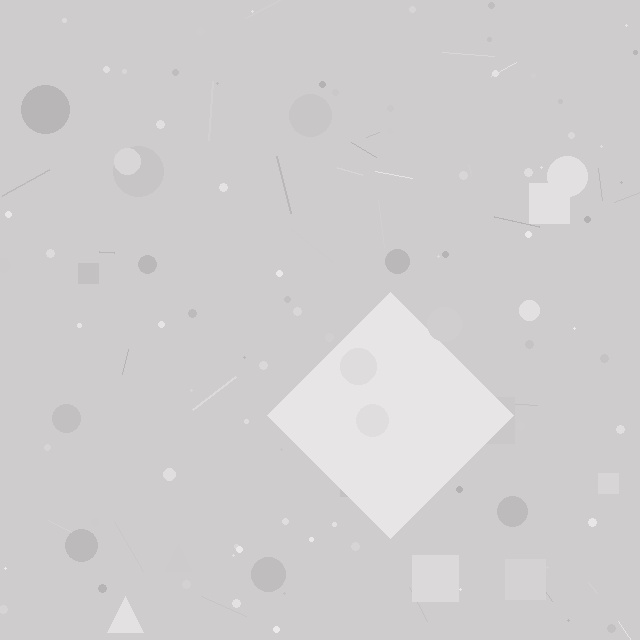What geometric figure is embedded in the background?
A diamond is embedded in the background.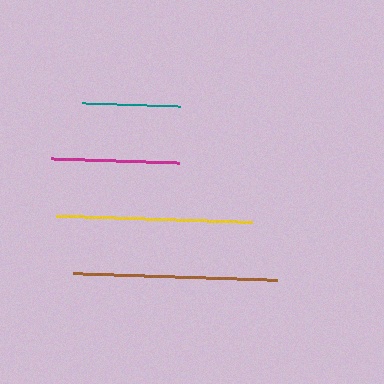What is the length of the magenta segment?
The magenta segment is approximately 128 pixels long.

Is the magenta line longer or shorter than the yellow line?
The yellow line is longer than the magenta line.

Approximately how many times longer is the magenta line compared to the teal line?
The magenta line is approximately 1.3 times the length of the teal line.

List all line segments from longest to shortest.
From longest to shortest: brown, yellow, magenta, teal.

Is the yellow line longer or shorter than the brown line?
The brown line is longer than the yellow line.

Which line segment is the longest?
The brown line is the longest at approximately 204 pixels.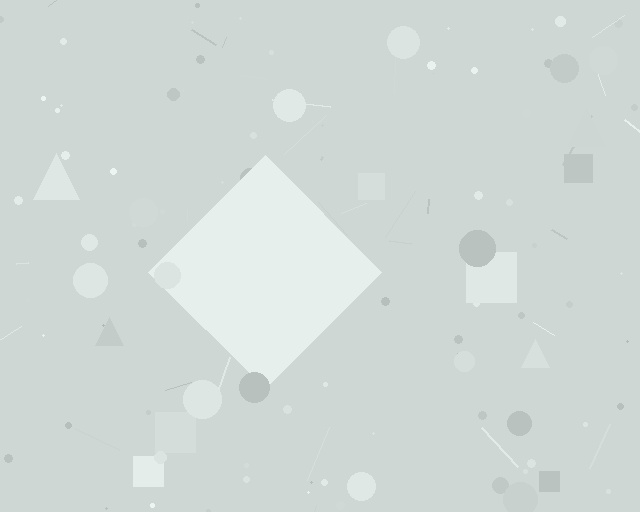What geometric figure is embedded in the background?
A diamond is embedded in the background.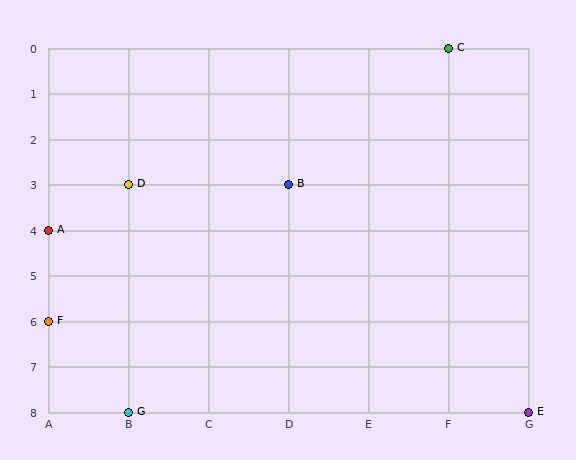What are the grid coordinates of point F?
Point F is at grid coordinates (A, 6).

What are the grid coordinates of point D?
Point D is at grid coordinates (B, 3).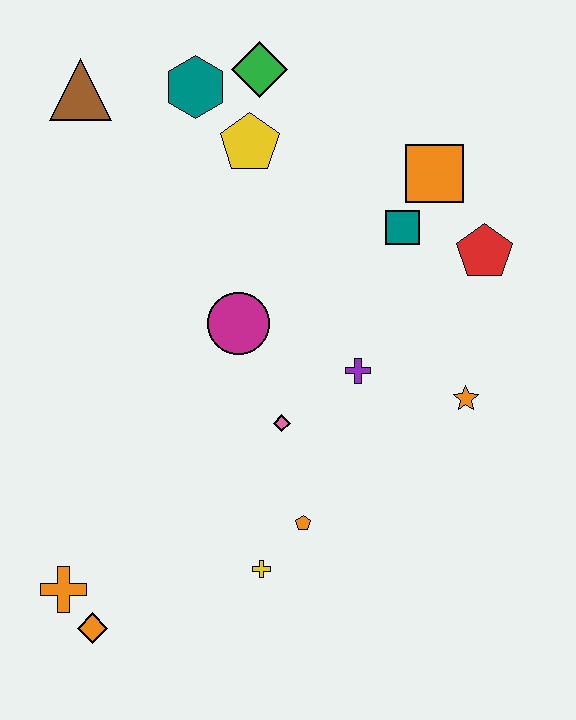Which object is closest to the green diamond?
The teal hexagon is closest to the green diamond.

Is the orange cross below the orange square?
Yes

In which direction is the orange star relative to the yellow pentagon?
The orange star is below the yellow pentagon.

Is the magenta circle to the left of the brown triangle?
No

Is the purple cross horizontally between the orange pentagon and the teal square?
Yes